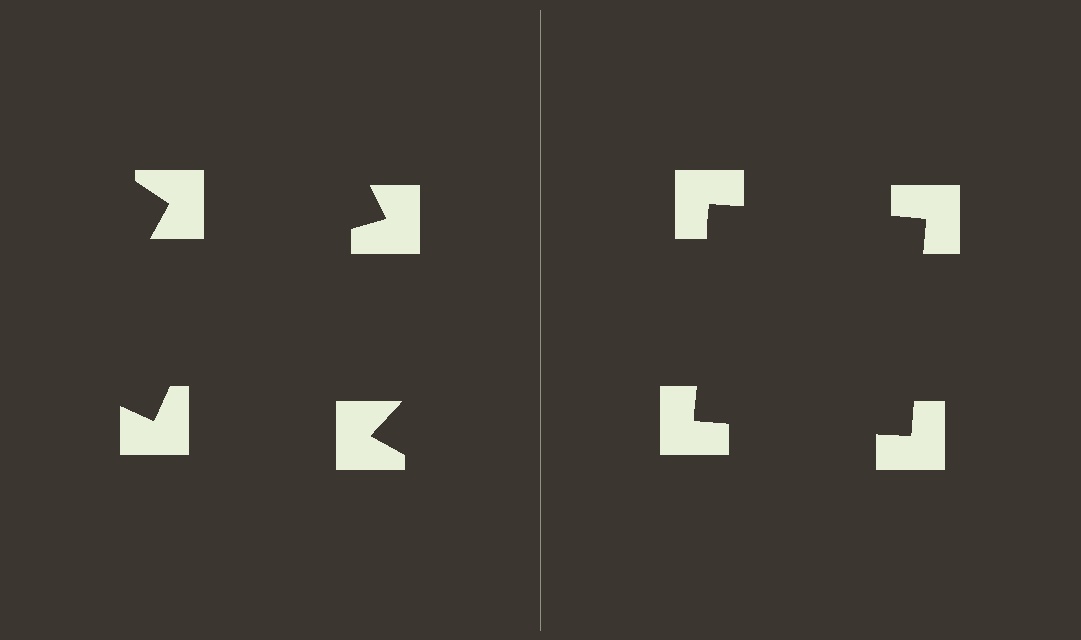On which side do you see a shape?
An illusory square appears on the right side. On the left side the wedge cuts are rotated, so no coherent shape forms.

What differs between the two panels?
The notched squares are positioned identically on both sides; only the wedge orientations differ. On the right they align to a square; on the left they are misaligned.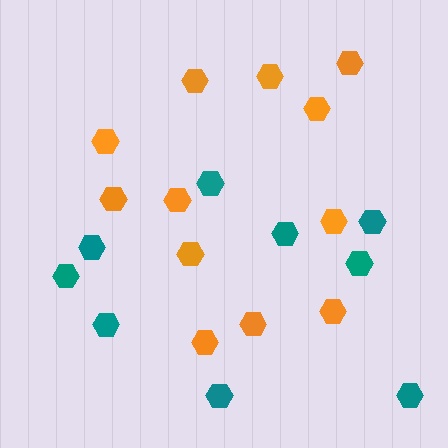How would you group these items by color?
There are 2 groups: one group of orange hexagons (12) and one group of teal hexagons (9).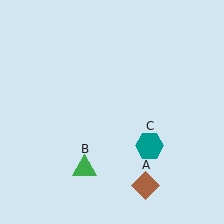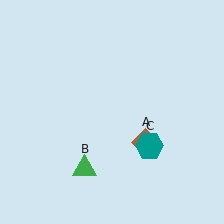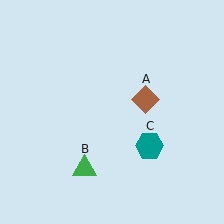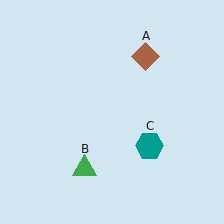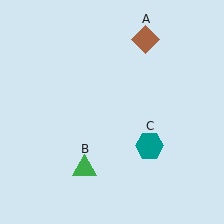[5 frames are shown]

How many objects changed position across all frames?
1 object changed position: brown diamond (object A).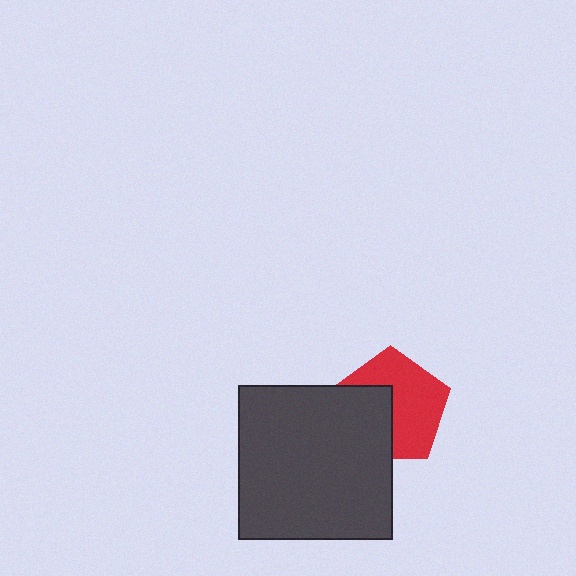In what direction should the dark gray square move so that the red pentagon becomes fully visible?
The dark gray square should move toward the lower-left. That is the shortest direction to clear the overlap and leave the red pentagon fully visible.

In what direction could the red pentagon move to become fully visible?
The red pentagon could move toward the upper-right. That would shift it out from behind the dark gray square entirely.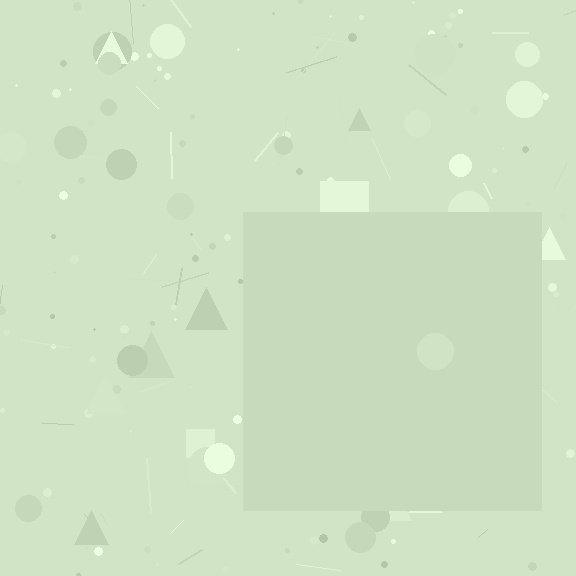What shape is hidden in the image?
A square is hidden in the image.